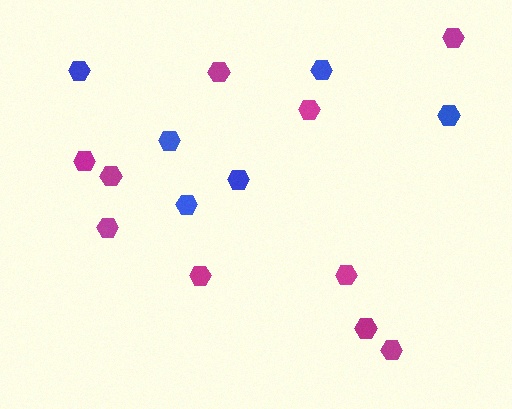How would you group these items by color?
There are 2 groups: one group of magenta hexagons (10) and one group of blue hexagons (6).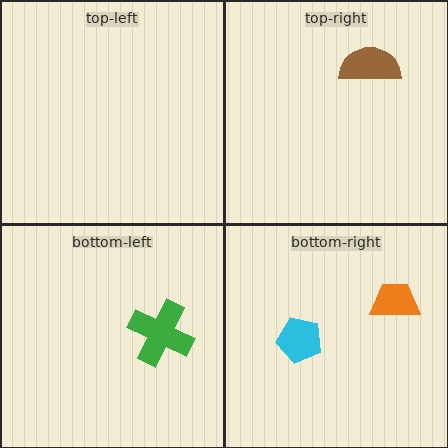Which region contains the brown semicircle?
The top-right region.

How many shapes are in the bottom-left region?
1.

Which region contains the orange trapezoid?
The bottom-right region.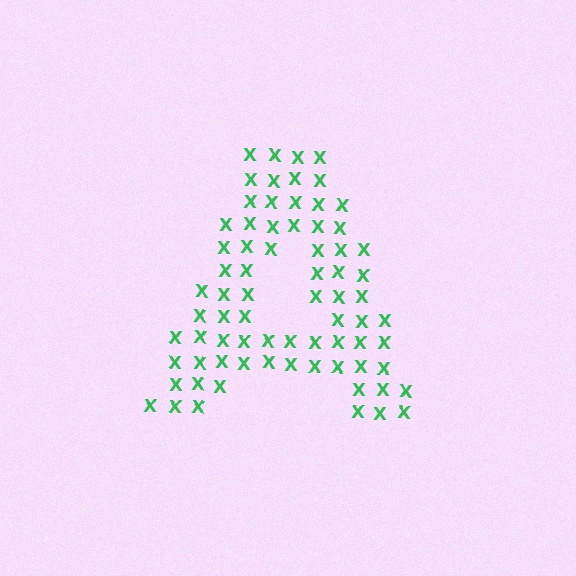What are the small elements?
The small elements are letter X's.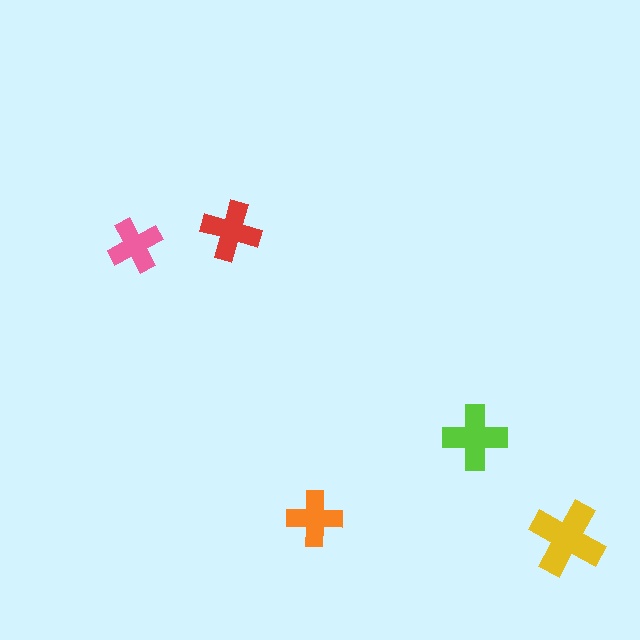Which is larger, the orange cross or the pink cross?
The orange one.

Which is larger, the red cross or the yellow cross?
The yellow one.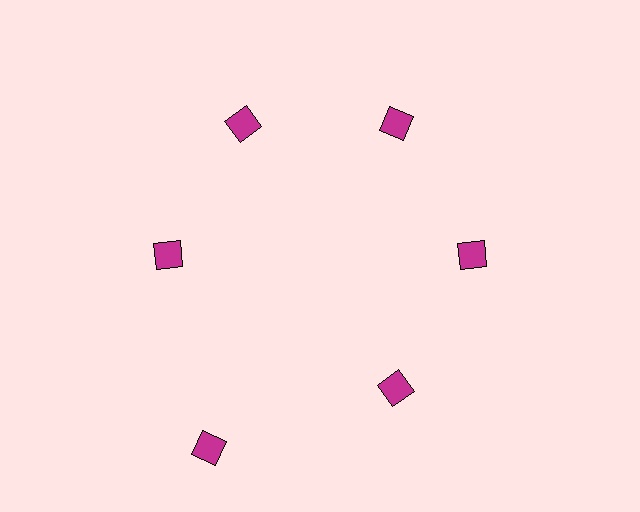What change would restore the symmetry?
The symmetry would be restored by moving it inward, back onto the ring so that all 6 diamonds sit at equal angles and equal distance from the center.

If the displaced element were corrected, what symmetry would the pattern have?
It would have 6-fold rotational symmetry — the pattern would map onto itself every 60 degrees.